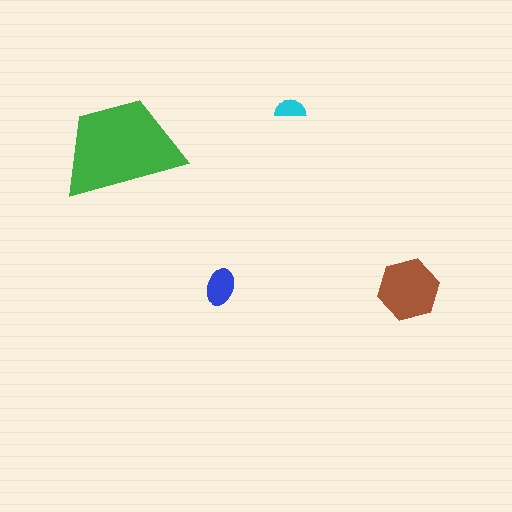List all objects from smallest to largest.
The cyan semicircle, the blue ellipse, the brown hexagon, the green trapezoid.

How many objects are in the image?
There are 4 objects in the image.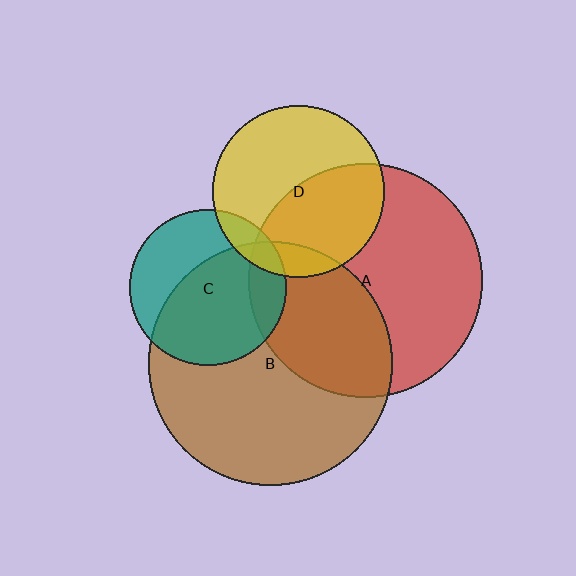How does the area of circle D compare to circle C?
Approximately 1.2 times.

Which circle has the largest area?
Circle B (brown).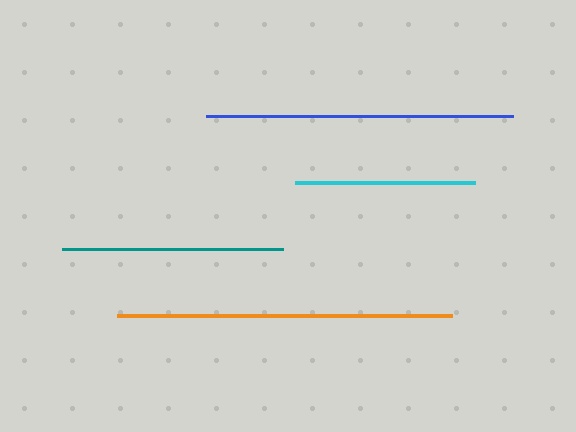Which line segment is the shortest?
The cyan line is the shortest at approximately 180 pixels.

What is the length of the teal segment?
The teal segment is approximately 221 pixels long.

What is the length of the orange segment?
The orange segment is approximately 336 pixels long.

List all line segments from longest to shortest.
From longest to shortest: orange, blue, teal, cyan.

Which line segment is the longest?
The orange line is the longest at approximately 336 pixels.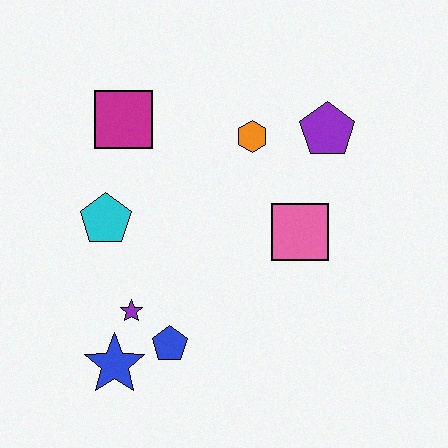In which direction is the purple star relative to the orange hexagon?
The purple star is below the orange hexagon.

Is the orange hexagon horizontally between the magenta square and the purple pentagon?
Yes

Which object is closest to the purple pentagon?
The orange hexagon is closest to the purple pentagon.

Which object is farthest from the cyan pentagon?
The purple pentagon is farthest from the cyan pentagon.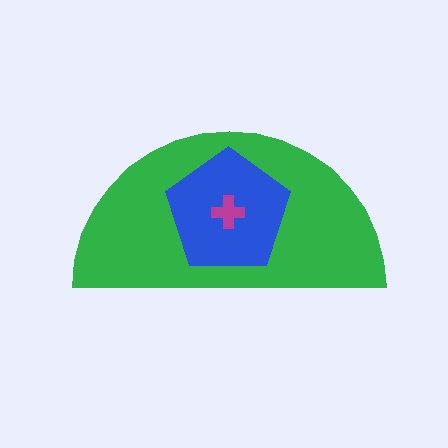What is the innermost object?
The magenta cross.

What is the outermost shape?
The green semicircle.